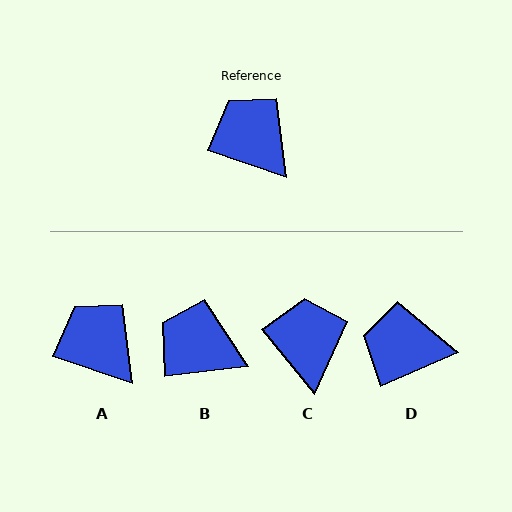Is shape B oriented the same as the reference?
No, it is off by about 26 degrees.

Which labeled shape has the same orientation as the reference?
A.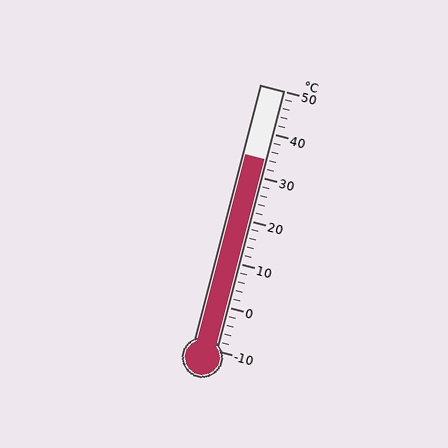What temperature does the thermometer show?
The thermometer shows approximately 34°C.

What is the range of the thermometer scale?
The thermometer scale ranges from -10°C to 50°C.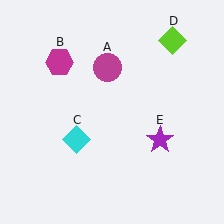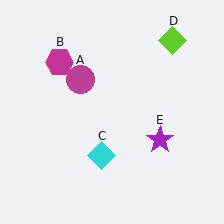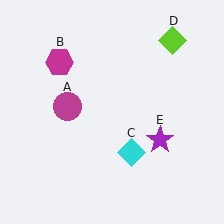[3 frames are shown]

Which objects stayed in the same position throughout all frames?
Magenta hexagon (object B) and lime diamond (object D) and purple star (object E) remained stationary.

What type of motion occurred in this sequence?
The magenta circle (object A), cyan diamond (object C) rotated counterclockwise around the center of the scene.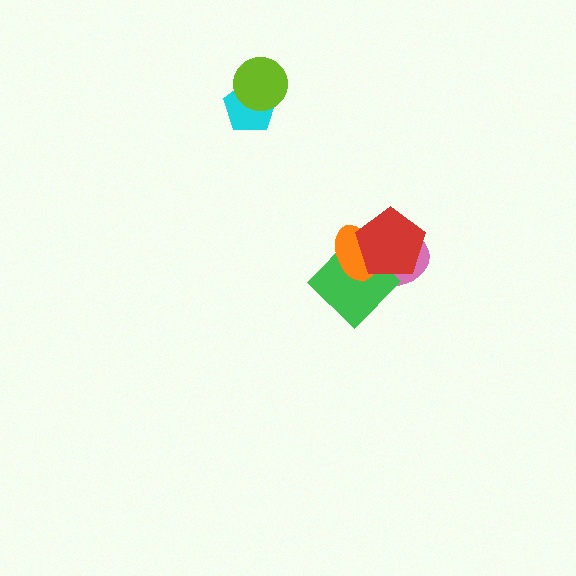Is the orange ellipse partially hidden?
Yes, it is partially covered by another shape.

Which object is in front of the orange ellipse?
The red pentagon is in front of the orange ellipse.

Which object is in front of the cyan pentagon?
The lime circle is in front of the cyan pentagon.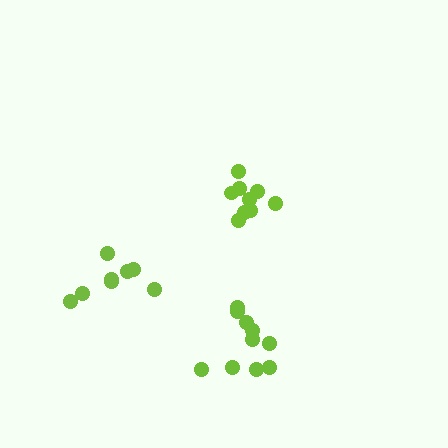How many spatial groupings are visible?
There are 3 spatial groupings.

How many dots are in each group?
Group 1: 10 dots, Group 2: 8 dots, Group 3: 9 dots (27 total).